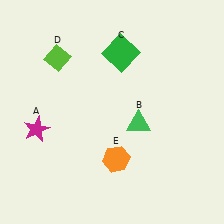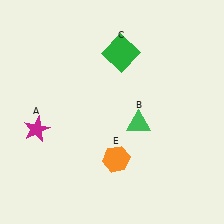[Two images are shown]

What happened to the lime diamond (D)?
The lime diamond (D) was removed in Image 2. It was in the top-left area of Image 1.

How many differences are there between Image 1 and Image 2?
There is 1 difference between the two images.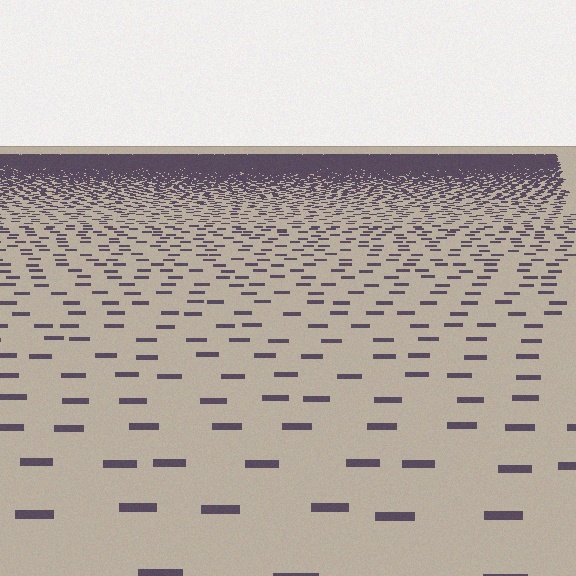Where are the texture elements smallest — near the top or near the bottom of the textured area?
Near the top.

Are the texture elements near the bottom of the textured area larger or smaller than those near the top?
Larger. Near the bottom, elements are closer to the viewer and appear at a bigger on-screen size.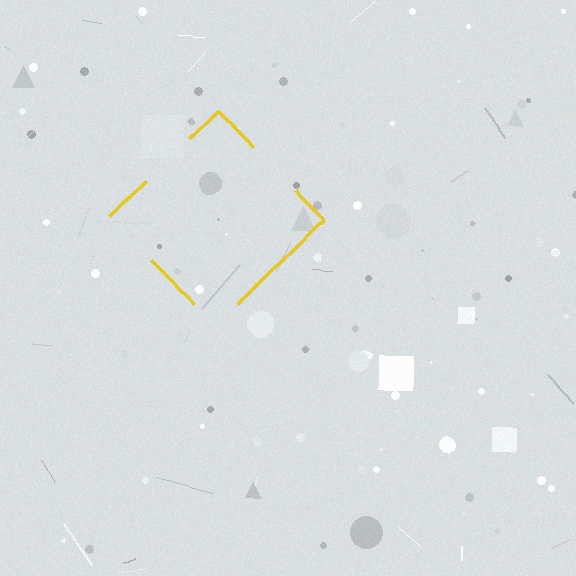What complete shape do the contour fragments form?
The contour fragments form a diamond.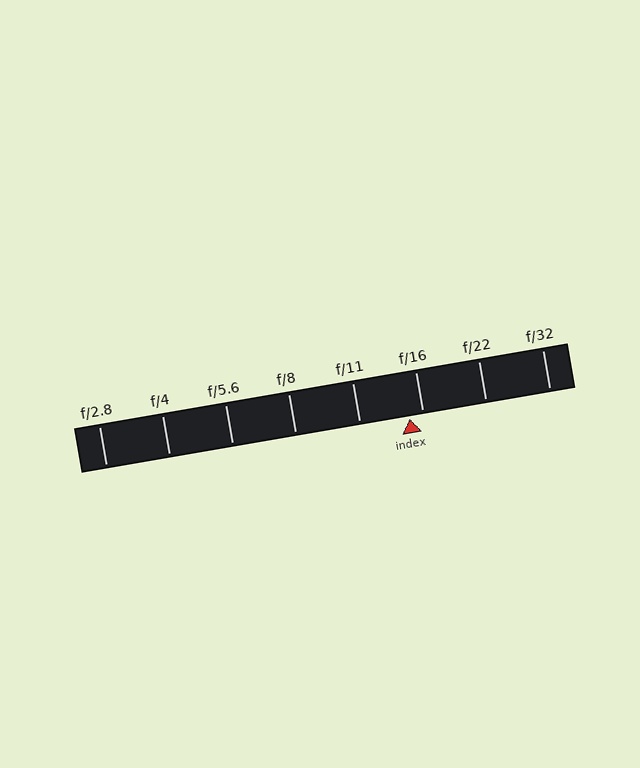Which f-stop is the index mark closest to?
The index mark is closest to f/16.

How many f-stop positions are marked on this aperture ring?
There are 8 f-stop positions marked.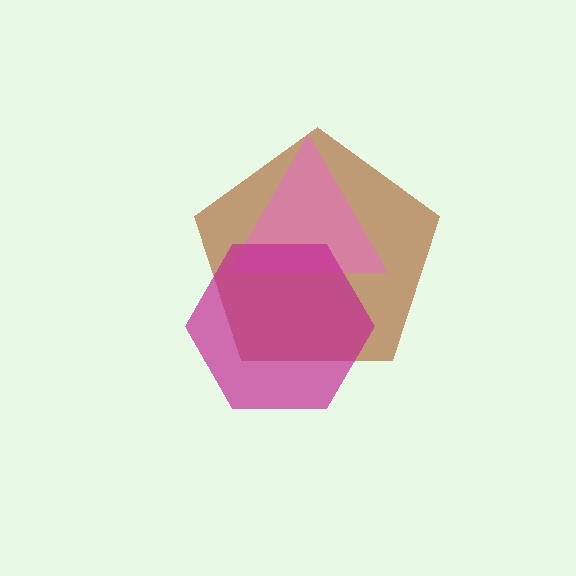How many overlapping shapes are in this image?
There are 3 overlapping shapes in the image.